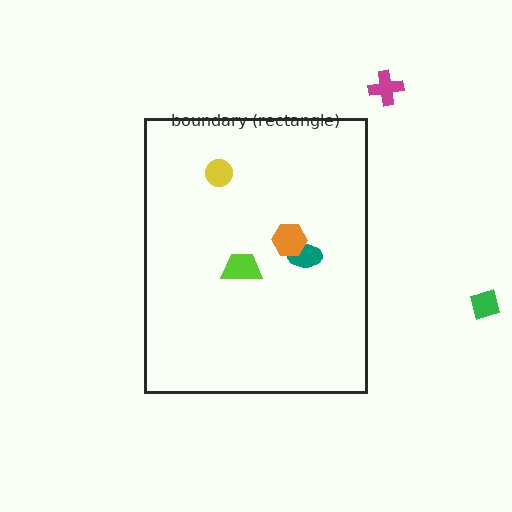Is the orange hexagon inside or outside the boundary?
Inside.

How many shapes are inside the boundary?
4 inside, 2 outside.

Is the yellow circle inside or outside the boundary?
Inside.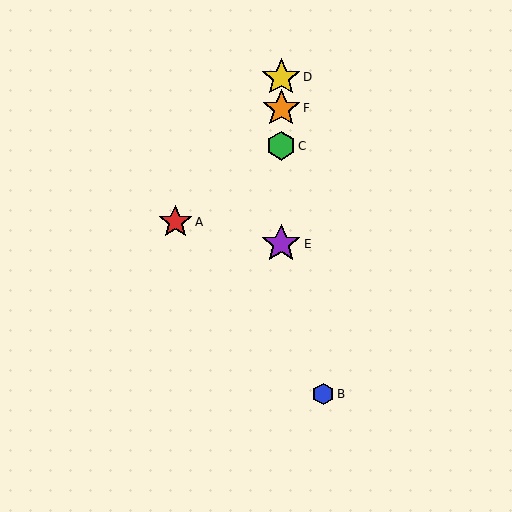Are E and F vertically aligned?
Yes, both are at x≈281.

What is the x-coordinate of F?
Object F is at x≈281.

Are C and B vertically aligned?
No, C is at x≈281 and B is at x≈323.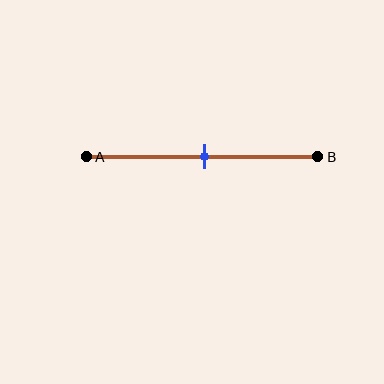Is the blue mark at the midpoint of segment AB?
Yes, the mark is approximately at the midpoint.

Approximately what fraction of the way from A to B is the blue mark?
The blue mark is approximately 50% of the way from A to B.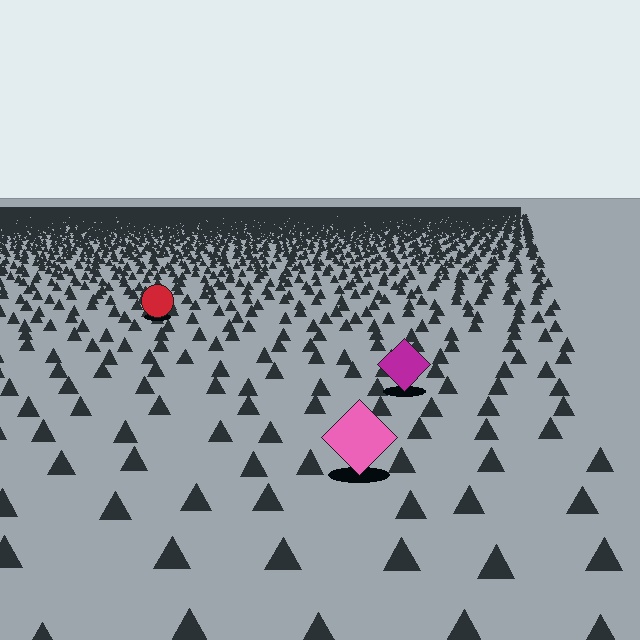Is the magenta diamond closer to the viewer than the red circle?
Yes. The magenta diamond is closer — you can tell from the texture gradient: the ground texture is coarser near it.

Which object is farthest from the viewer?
The red circle is farthest from the viewer. It appears smaller and the ground texture around it is denser.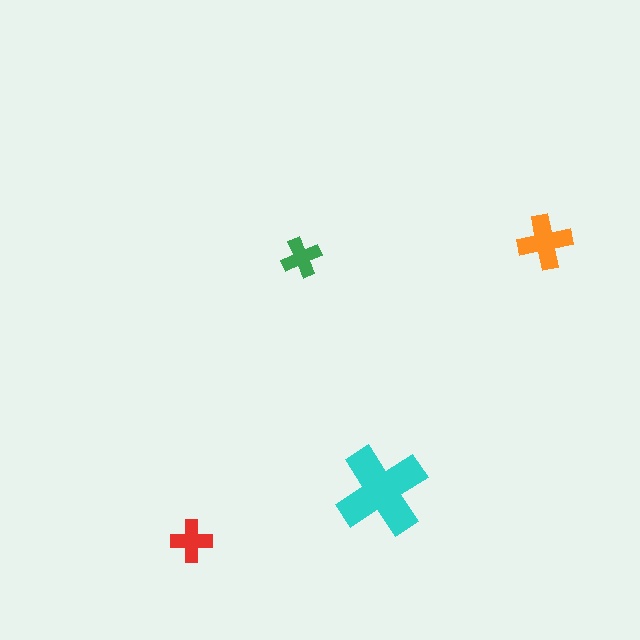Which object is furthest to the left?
The red cross is leftmost.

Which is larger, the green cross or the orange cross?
The orange one.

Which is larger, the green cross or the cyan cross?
The cyan one.